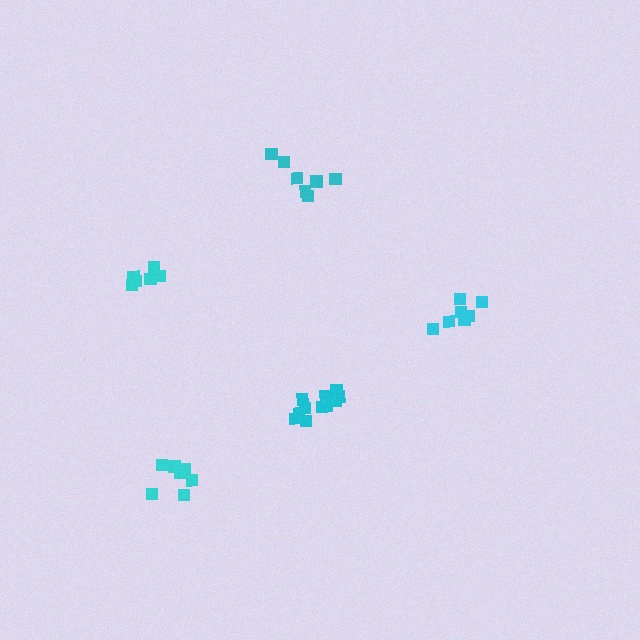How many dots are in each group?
Group 1: 11 dots, Group 2: 7 dots, Group 3: 6 dots, Group 4: 7 dots, Group 5: 7 dots (38 total).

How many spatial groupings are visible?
There are 5 spatial groupings.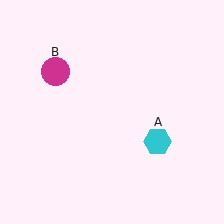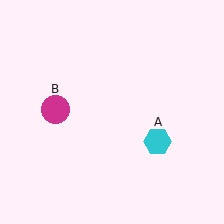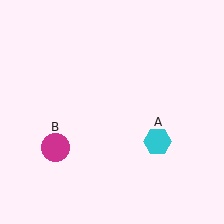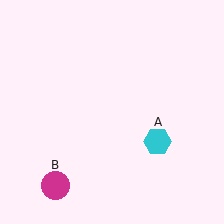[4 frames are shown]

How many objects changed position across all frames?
1 object changed position: magenta circle (object B).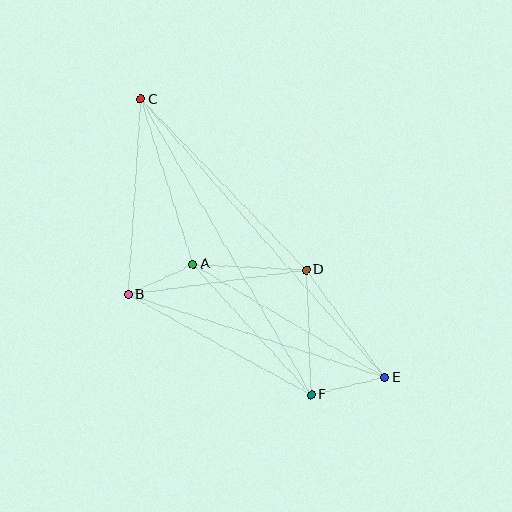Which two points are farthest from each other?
Points C and E are farthest from each other.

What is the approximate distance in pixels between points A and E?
The distance between A and E is approximately 223 pixels.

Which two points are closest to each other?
Points A and B are closest to each other.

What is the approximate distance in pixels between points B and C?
The distance between B and C is approximately 196 pixels.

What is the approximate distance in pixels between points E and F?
The distance between E and F is approximately 76 pixels.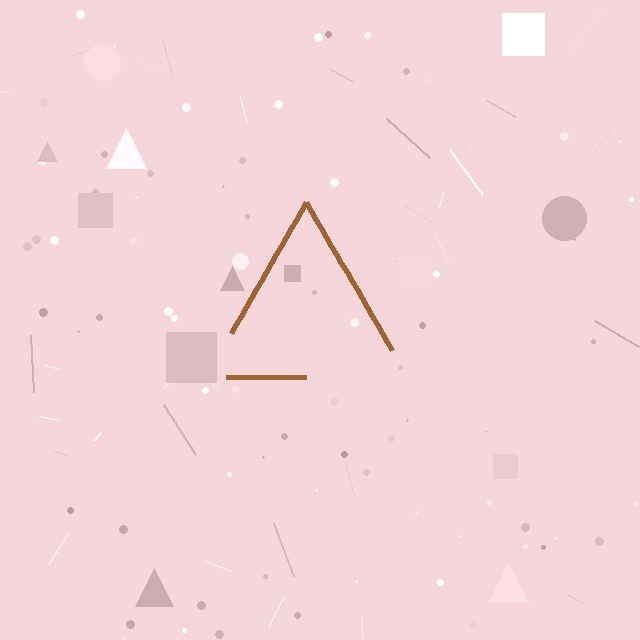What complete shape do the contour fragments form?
The contour fragments form a triangle.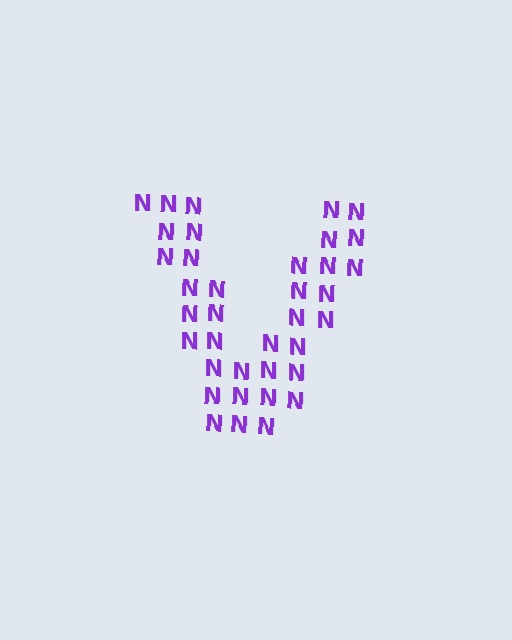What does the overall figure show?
The overall figure shows the letter V.